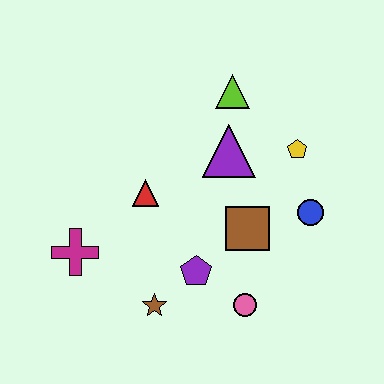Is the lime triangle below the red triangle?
No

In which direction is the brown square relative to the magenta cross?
The brown square is to the right of the magenta cross.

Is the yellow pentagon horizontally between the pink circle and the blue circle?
Yes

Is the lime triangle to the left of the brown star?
No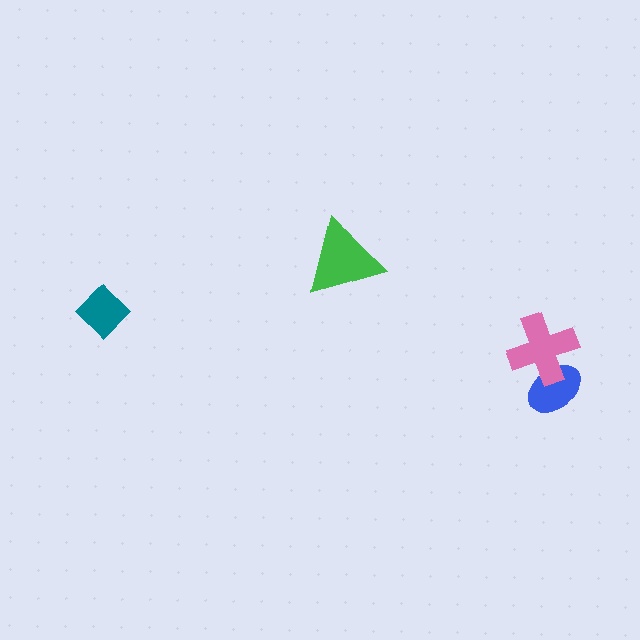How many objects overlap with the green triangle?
0 objects overlap with the green triangle.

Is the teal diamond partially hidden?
No, no other shape covers it.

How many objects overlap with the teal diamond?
0 objects overlap with the teal diamond.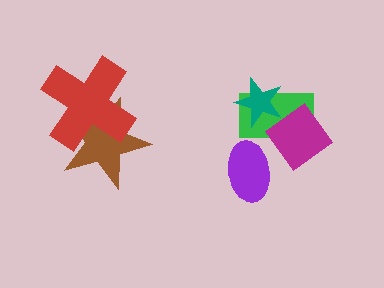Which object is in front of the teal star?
The magenta diamond is in front of the teal star.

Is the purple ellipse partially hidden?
No, no other shape covers it.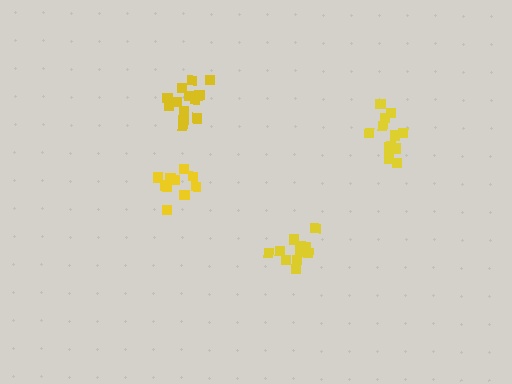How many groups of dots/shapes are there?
There are 4 groups.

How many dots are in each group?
Group 1: 10 dots, Group 2: 11 dots, Group 3: 13 dots, Group 4: 14 dots (48 total).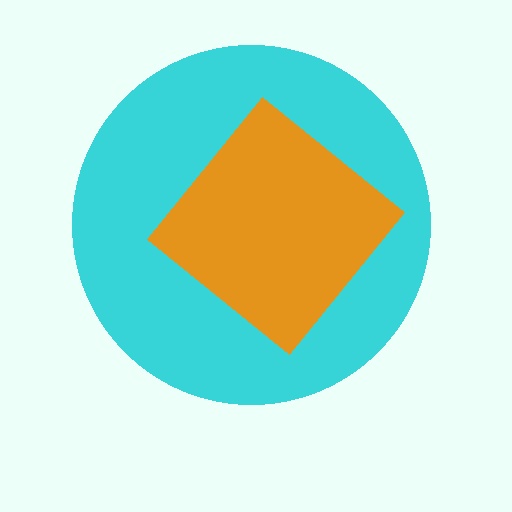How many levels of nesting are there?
2.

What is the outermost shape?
The cyan circle.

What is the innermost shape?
The orange diamond.